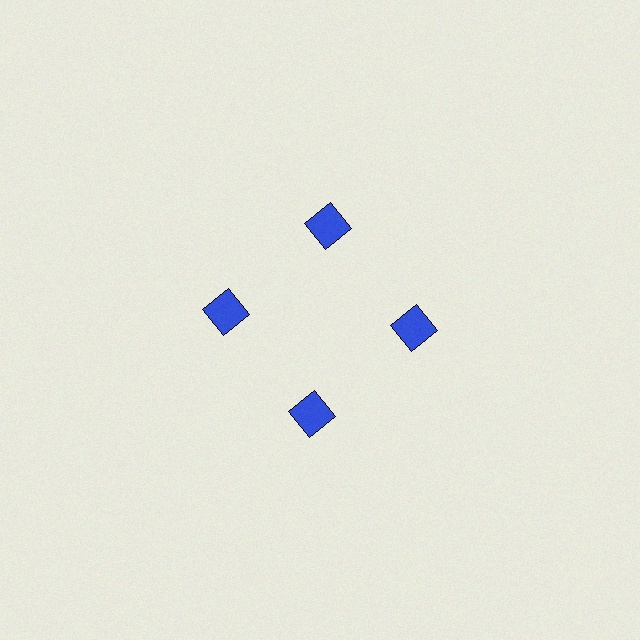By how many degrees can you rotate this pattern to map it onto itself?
The pattern maps onto itself every 90 degrees of rotation.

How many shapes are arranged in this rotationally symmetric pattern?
There are 4 shapes, arranged in 4 groups of 1.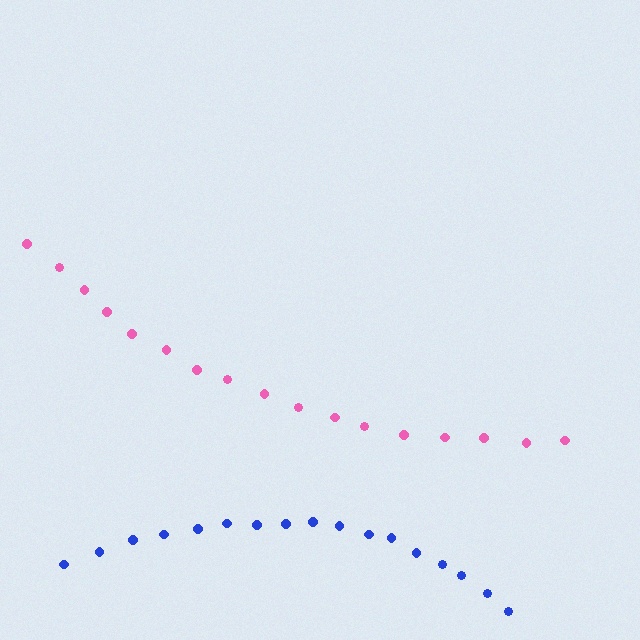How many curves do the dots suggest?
There are 2 distinct paths.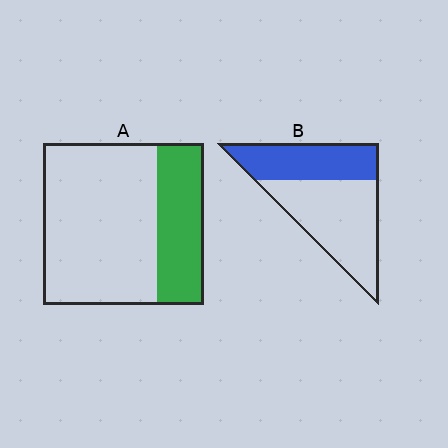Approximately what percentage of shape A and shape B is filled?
A is approximately 30% and B is approximately 40%.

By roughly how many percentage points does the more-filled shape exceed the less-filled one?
By roughly 10 percentage points (B over A).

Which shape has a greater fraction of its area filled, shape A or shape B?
Shape B.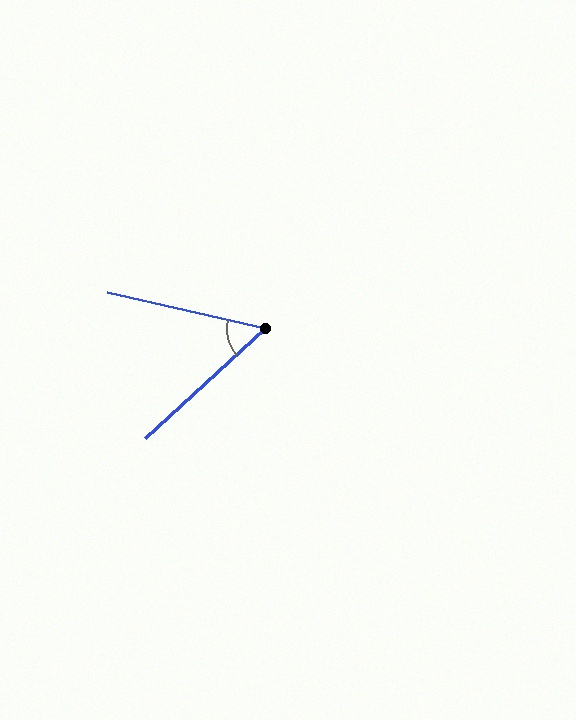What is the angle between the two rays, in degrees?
Approximately 56 degrees.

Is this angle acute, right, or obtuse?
It is acute.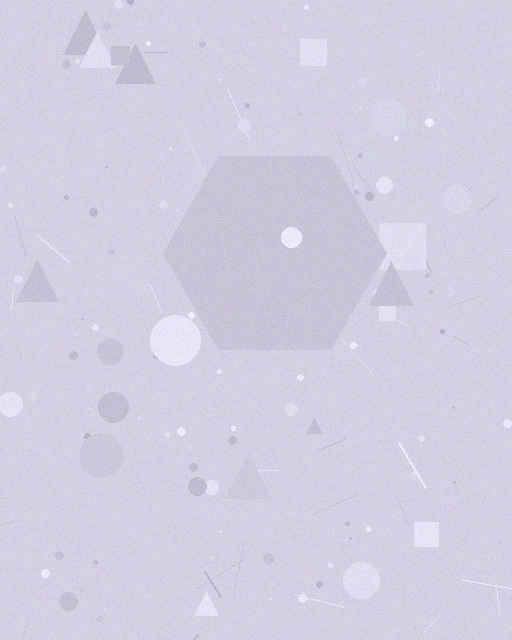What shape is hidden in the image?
A hexagon is hidden in the image.